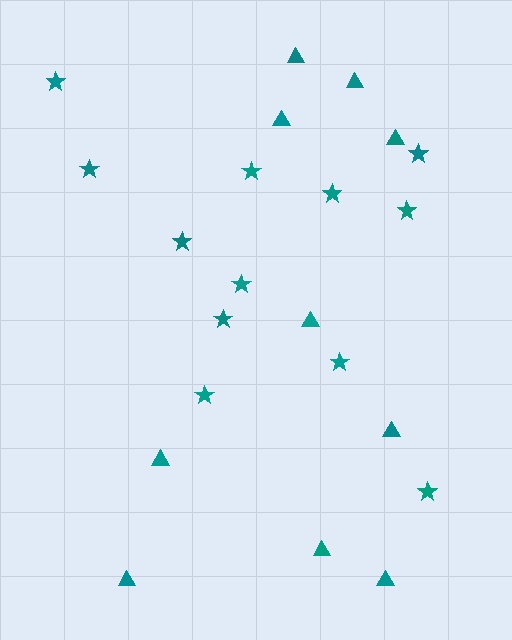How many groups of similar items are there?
There are 2 groups: one group of stars (12) and one group of triangles (10).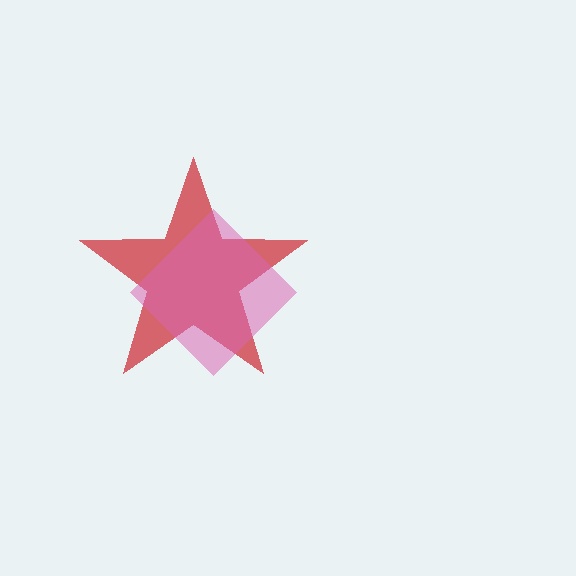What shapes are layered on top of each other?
The layered shapes are: a red star, a pink diamond.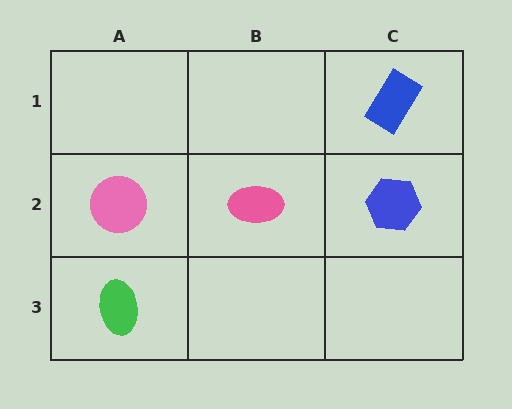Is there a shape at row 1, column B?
No, that cell is empty.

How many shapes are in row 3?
1 shape.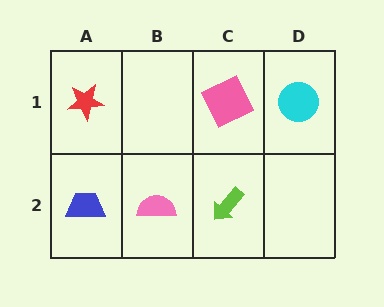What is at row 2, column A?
A blue trapezoid.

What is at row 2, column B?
A pink semicircle.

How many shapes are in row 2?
3 shapes.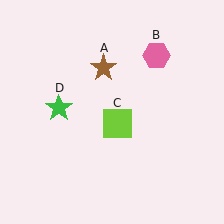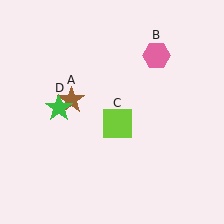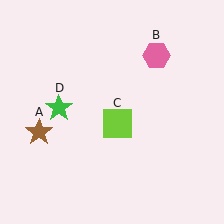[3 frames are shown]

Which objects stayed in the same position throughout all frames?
Pink hexagon (object B) and lime square (object C) and green star (object D) remained stationary.